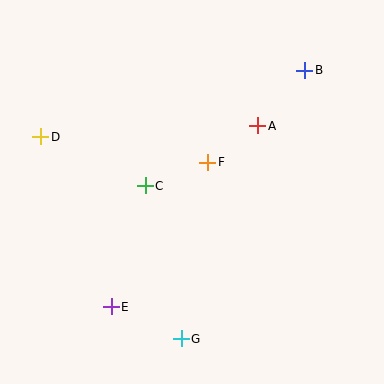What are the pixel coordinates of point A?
Point A is at (258, 126).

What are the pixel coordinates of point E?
Point E is at (111, 307).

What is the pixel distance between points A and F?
The distance between A and F is 62 pixels.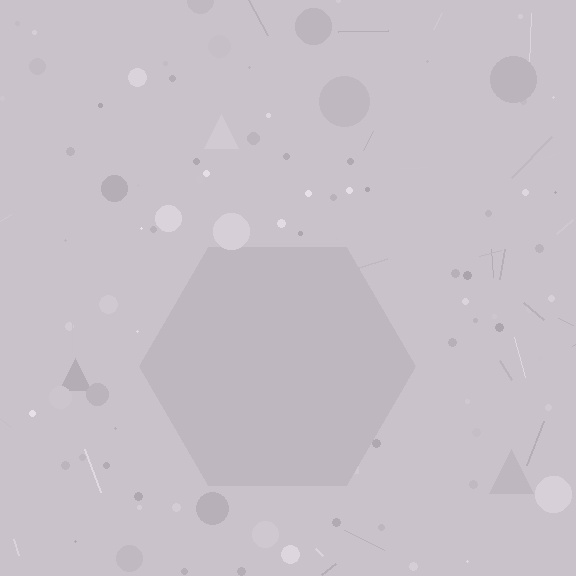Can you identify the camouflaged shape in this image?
The camouflaged shape is a hexagon.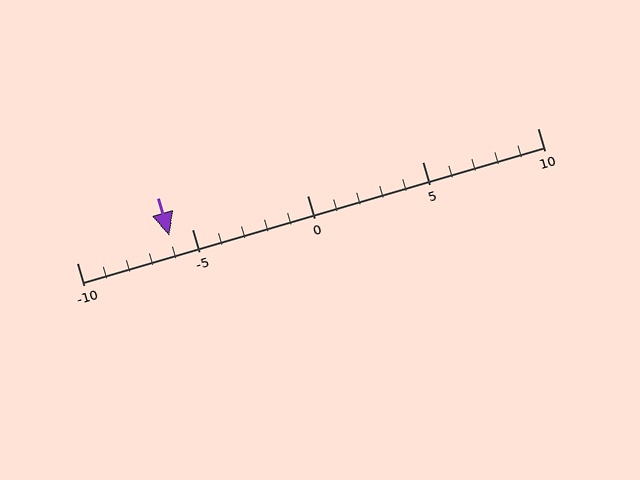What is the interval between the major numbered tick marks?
The major tick marks are spaced 5 units apart.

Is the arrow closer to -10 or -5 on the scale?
The arrow is closer to -5.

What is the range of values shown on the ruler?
The ruler shows values from -10 to 10.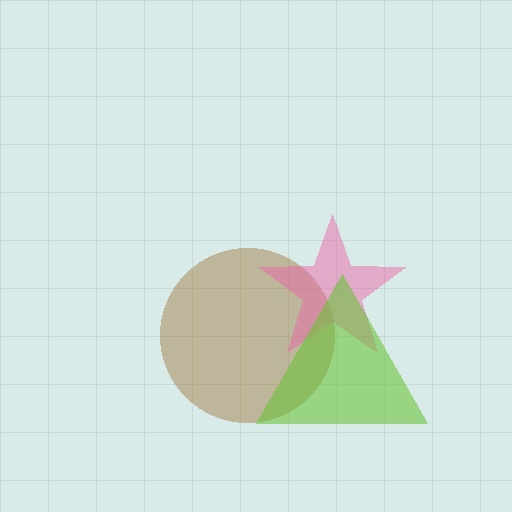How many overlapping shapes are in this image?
There are 3 overlapping shapes in the image.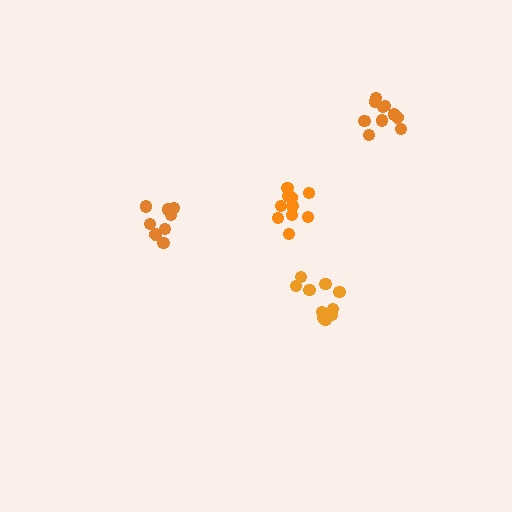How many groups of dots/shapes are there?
There are 4 groups.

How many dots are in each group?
Group 1: 10 dots, Group 2: 8 dots, Group 3: 10 dots, Group 4: 11 dots (39 total).